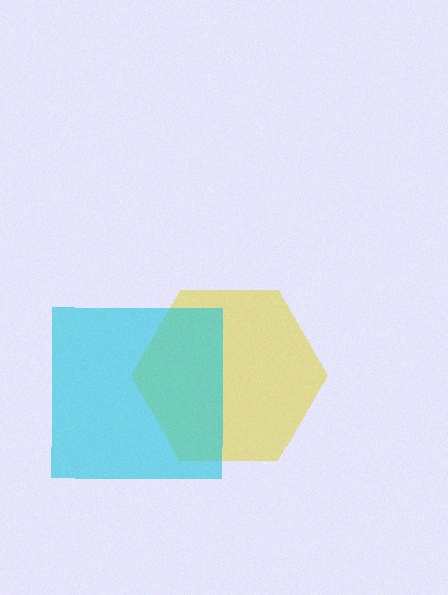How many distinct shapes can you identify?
There are 2 distinct shapes: a yellow hexagon, a cyan square.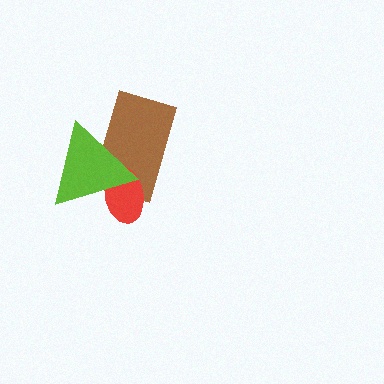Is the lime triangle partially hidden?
No, no other shape covers it.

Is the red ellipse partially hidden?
Yes, it is partially covered by another shape.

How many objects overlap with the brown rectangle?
2 objects overlap with the brown rectangle.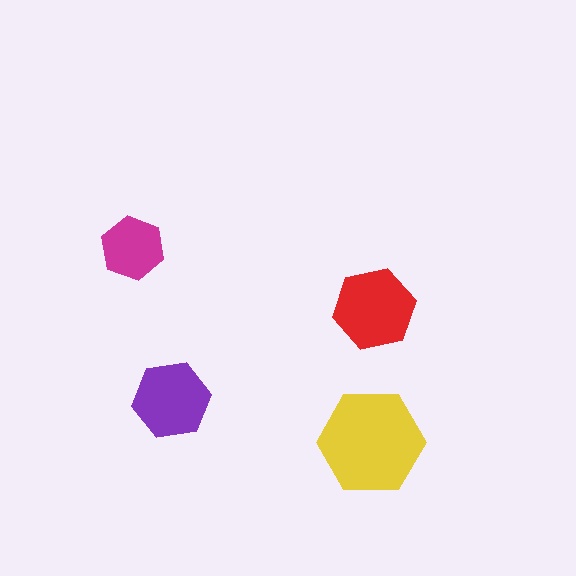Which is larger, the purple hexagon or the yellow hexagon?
The yellow one.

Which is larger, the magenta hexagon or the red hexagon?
The red one.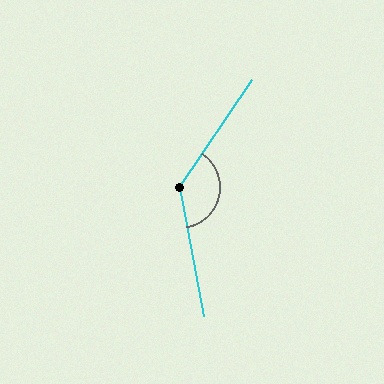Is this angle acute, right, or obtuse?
It is obtuse.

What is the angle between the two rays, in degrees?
Approximately 135 degrees.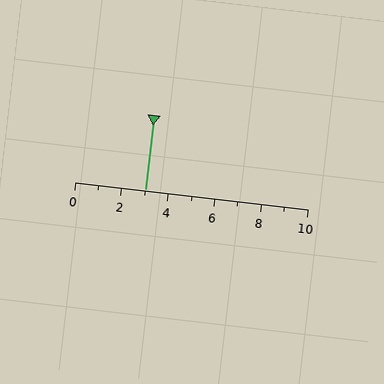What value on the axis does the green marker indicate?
The marker indicates approximately 3.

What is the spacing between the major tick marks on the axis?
The major ticks are spaced 2 apart.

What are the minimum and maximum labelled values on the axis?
The axis runs from 0 to 10.